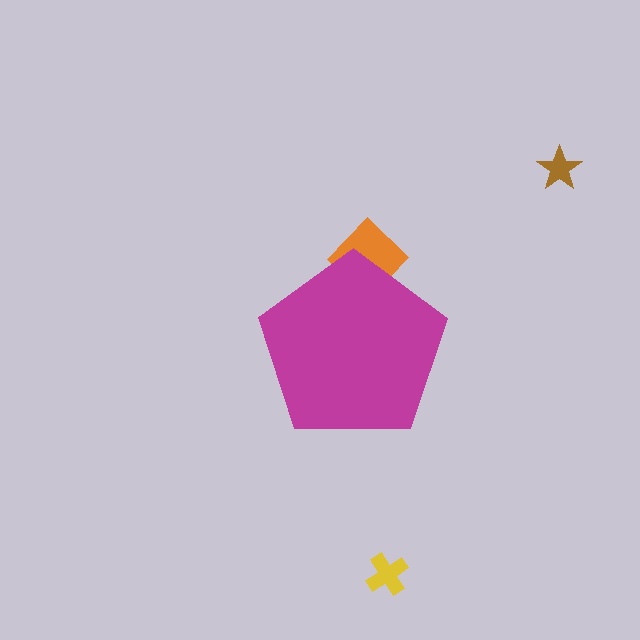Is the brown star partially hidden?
No, the brown star is fully visible.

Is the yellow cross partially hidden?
No, the yellow cross is fully visible.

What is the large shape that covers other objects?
A magenta pentagon.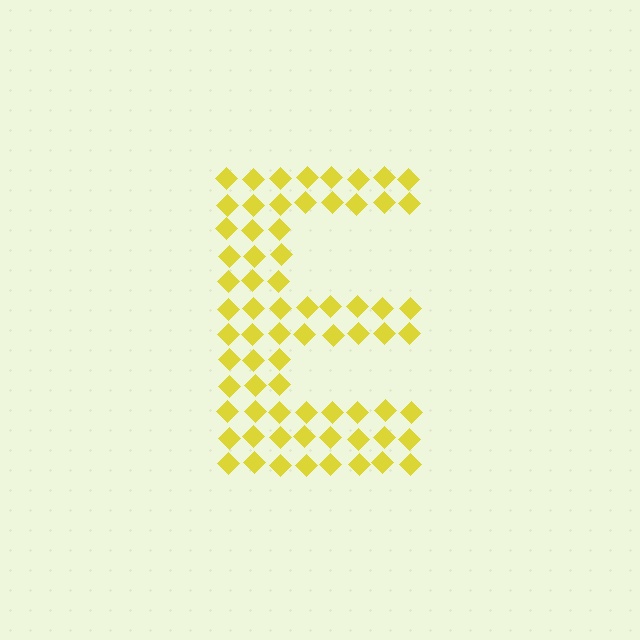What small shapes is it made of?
It is made of small diamonds.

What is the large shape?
The large shape is the letter E.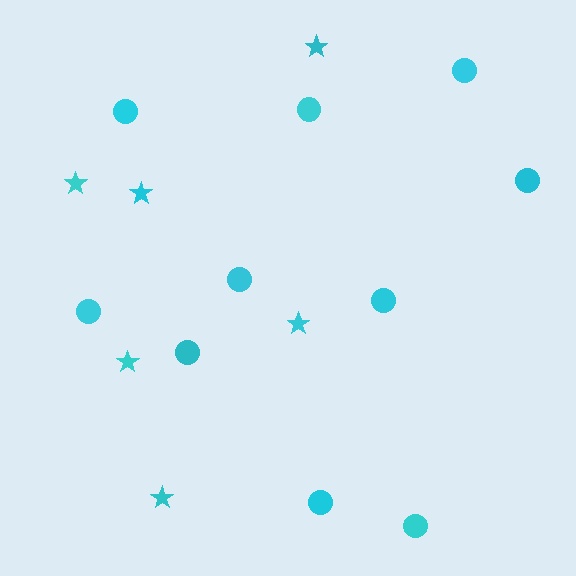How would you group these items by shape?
There are 2 groups: one group of circles (10) and one group of stars (6).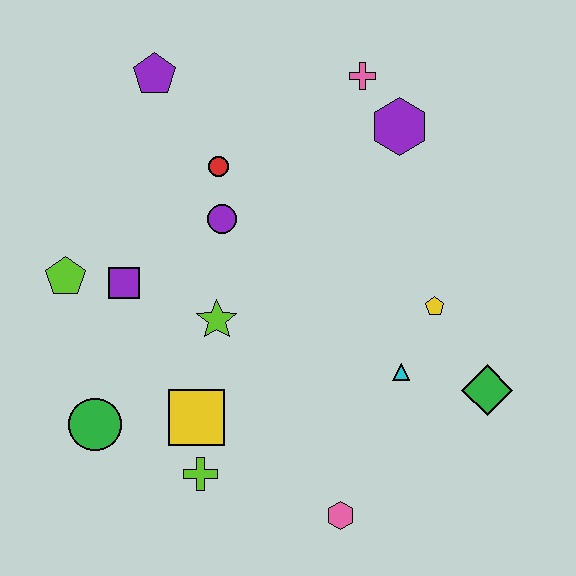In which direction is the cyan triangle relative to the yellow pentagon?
The cyan triangle is below the yellow pentagon.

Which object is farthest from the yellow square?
The pink cross is farthest from the yellow square.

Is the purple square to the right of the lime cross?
No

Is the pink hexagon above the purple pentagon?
No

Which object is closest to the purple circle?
The red circle is closest to the purple circle.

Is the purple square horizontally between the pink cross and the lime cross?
No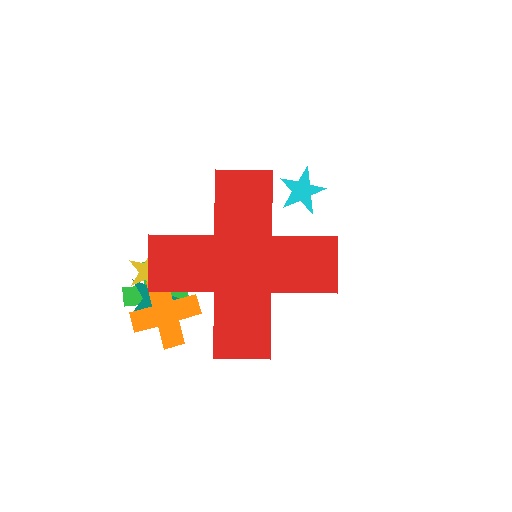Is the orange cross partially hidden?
Yes, the orange cross is partially hidden behind the red cross.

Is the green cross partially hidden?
Yes, the green cross is partially hidden behind the red cross.